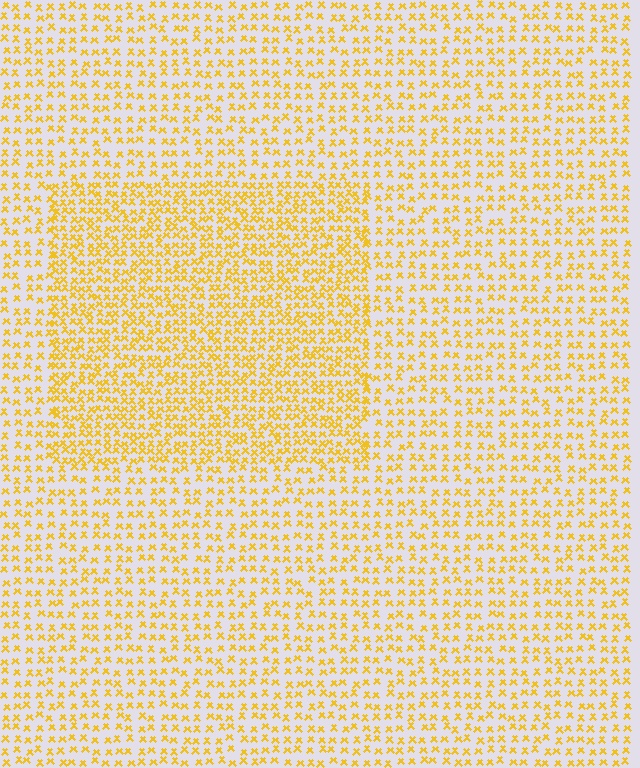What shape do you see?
I see a rectangle.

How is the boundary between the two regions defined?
The boundary is defined by a change in element density (approximately 1.7x ratio). All elements are the same color, size, and shape.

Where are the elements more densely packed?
The elements are more densely packed inside the rectangle boundary.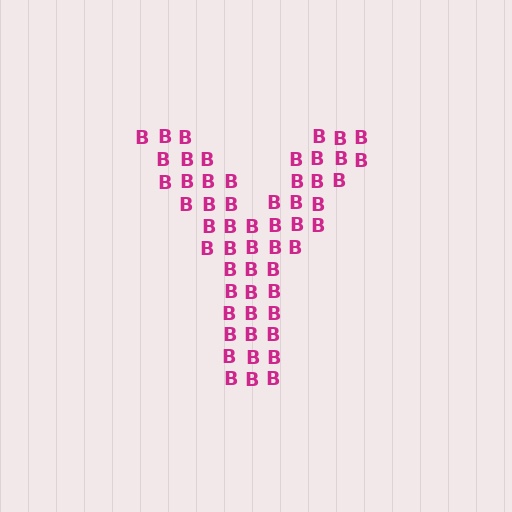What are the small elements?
The small elements are letter B's.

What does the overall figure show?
The overall figure shows the letter Y.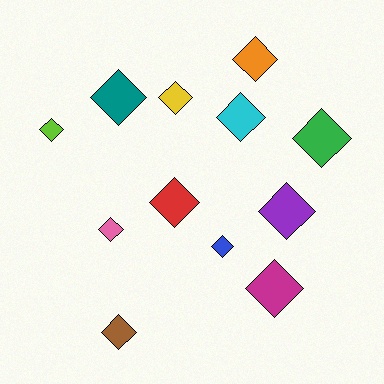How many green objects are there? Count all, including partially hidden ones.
There is 1 green object.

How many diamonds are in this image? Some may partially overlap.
There are 12 diamonds.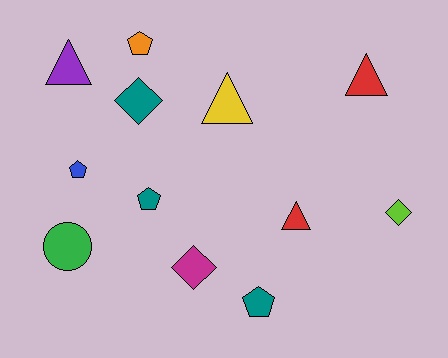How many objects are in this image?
There are 12 objects.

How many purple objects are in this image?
There is 1 purple object.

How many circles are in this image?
There is 1 circle.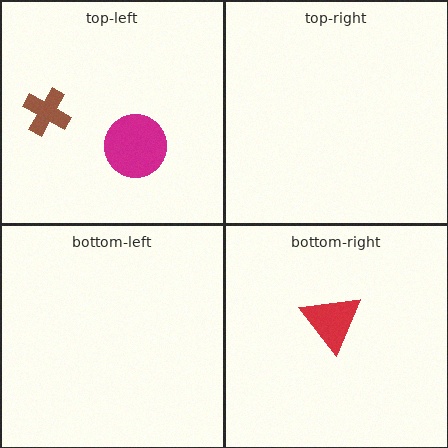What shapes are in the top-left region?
The magenta circle, the brown cross.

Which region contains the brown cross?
The top-left region.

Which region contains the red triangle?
The bottom-right region.